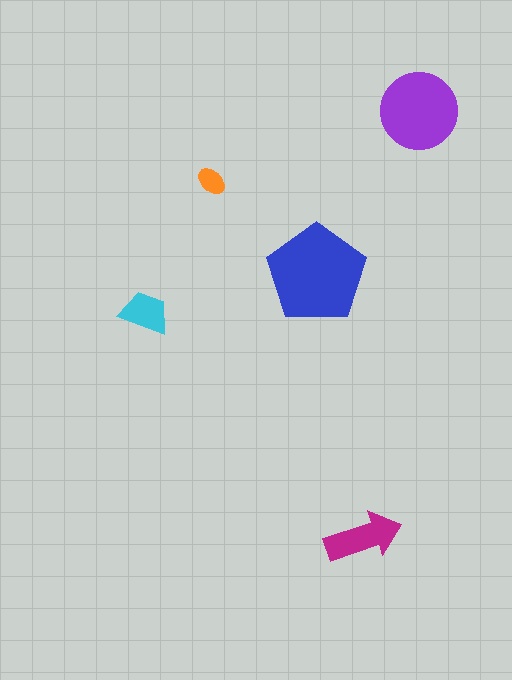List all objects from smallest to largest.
The orange ellipse, the cyan trapezoid, the magenta arrow, the purple circle, the blue pentagon.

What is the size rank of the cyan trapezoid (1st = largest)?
4th.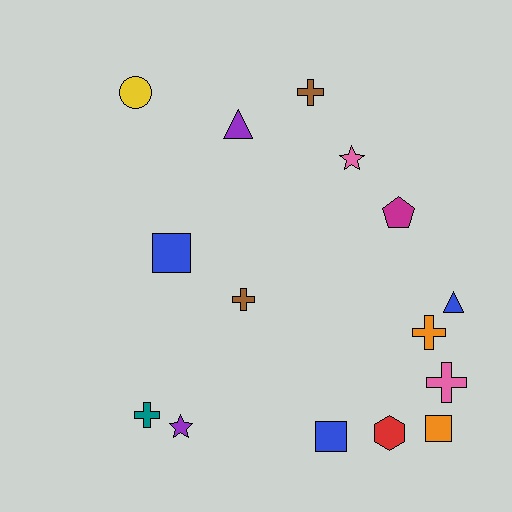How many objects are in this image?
There are 15 objects.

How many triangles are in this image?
There are 2 triangles.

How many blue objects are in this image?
There are 3 blue objects.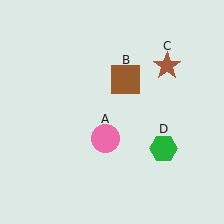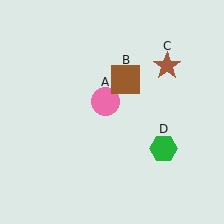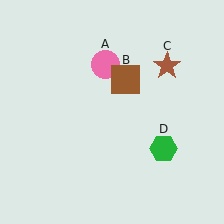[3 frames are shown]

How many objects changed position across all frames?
1 object changed position: pink circle (object A).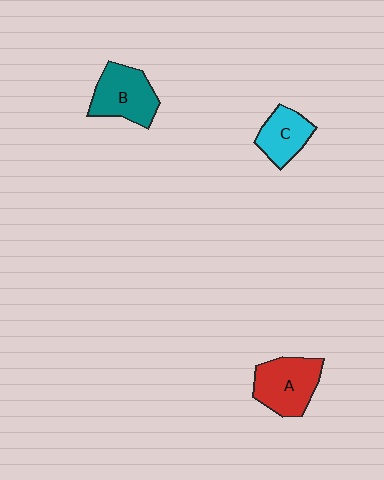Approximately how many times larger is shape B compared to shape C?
Approximately 1.4 times.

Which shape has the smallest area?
Shape C (cyan).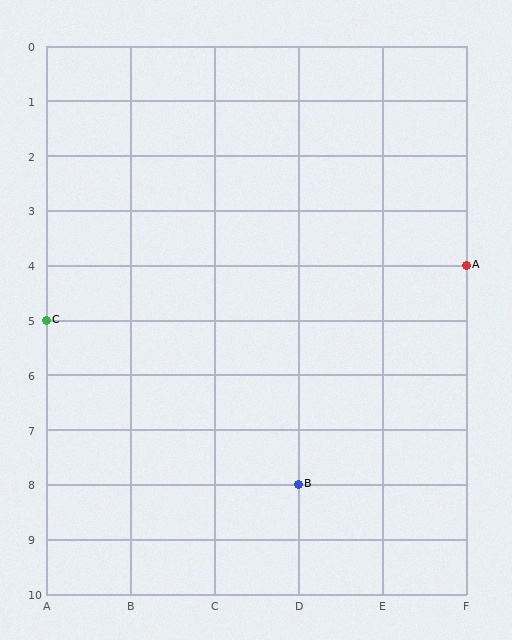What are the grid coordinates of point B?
Point B is at grid coordinates (D, 8).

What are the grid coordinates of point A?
Point A is at grid coordinates (F, 4).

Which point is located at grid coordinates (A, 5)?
Point C is at (A, 5).